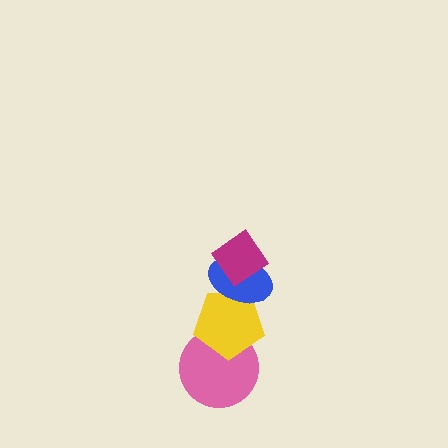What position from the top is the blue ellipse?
The blue ellipse is 2nd from the top.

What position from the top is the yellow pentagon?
The yellow pentagon is 3rd from the top.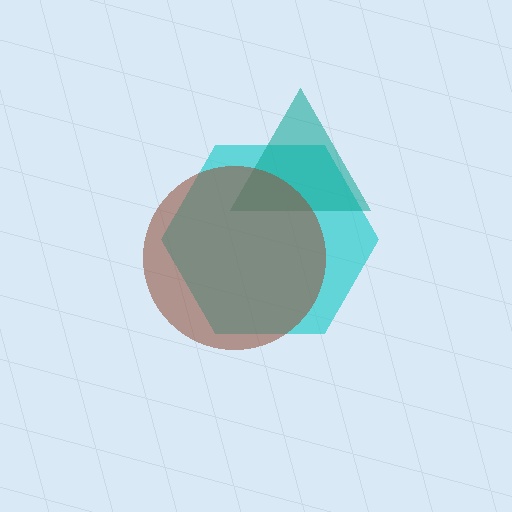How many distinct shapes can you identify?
There are 3 distinct shapes: a cyan hexagon, a teal triangle, a brown circle.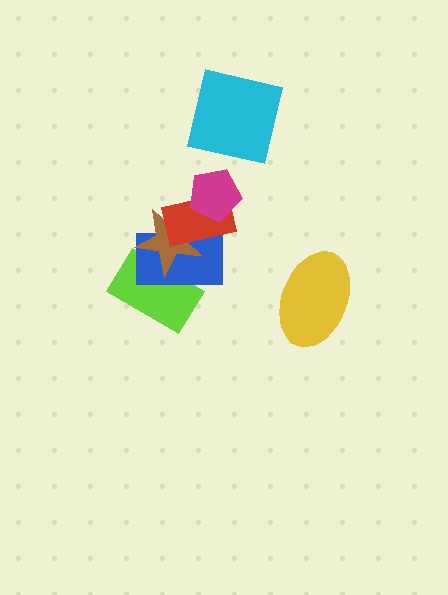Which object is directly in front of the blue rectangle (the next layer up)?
The brown star is directly in front of the blue rectangle.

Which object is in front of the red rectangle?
The magenta pentagon is in front of the red rectangle.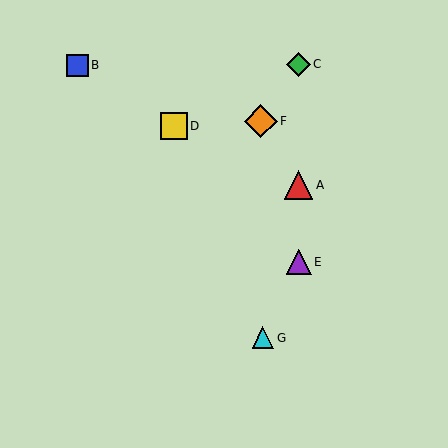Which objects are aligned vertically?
Objects A, C, E are aligned vertically.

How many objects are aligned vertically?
3 objects (A, C, E) are aligned vertically.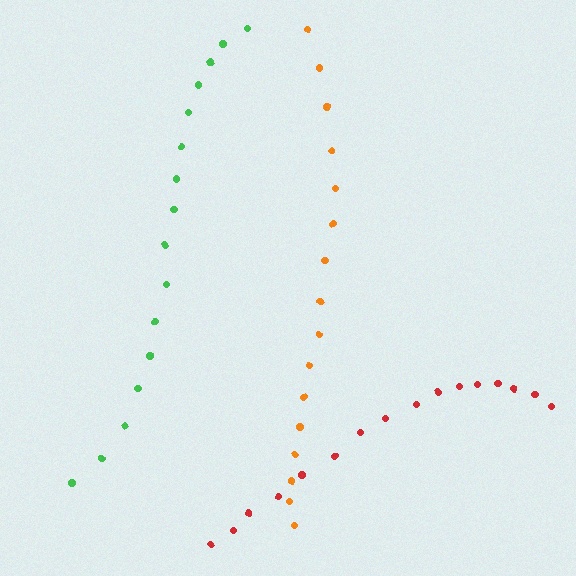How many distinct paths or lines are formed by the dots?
There are 3 distinct paths.